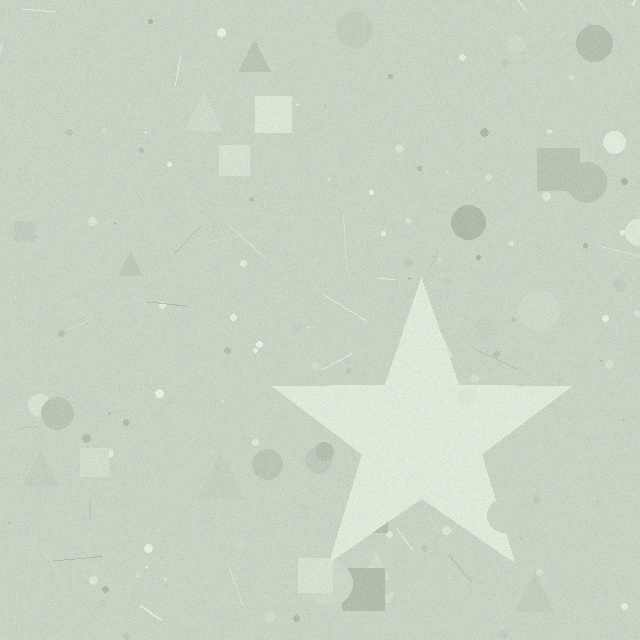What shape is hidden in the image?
A star is hidden in the image.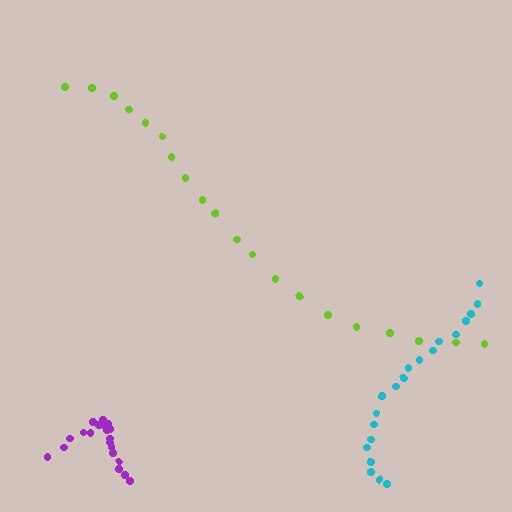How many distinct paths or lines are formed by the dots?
There are 3 distinct paths.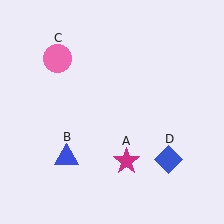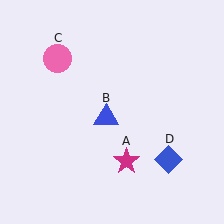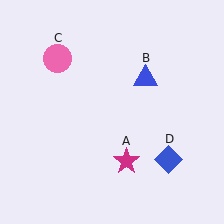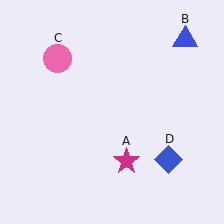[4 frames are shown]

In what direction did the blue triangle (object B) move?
The blue triangle (object B) moved up and to the right.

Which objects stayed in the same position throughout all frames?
Magenta star (object A) and pink circle (object C) and blue diamond (object D) remained stationary.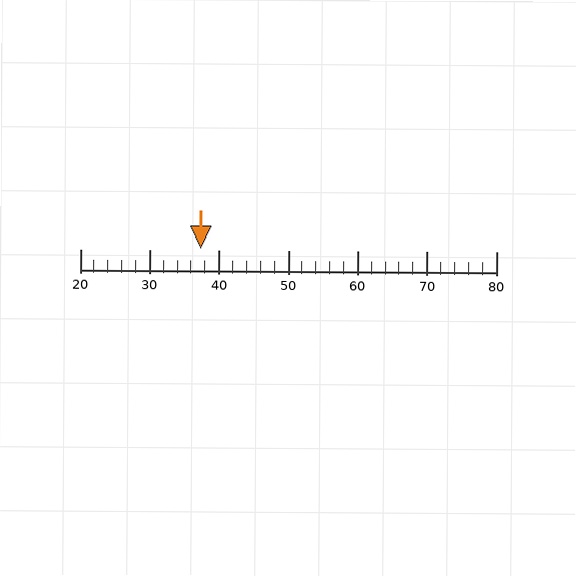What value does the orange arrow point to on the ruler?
The orange arrow points to approximately 37.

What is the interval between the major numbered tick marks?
The major tick marks are spaced 10 units apart.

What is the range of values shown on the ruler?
The ruler shows values from 20 to 80.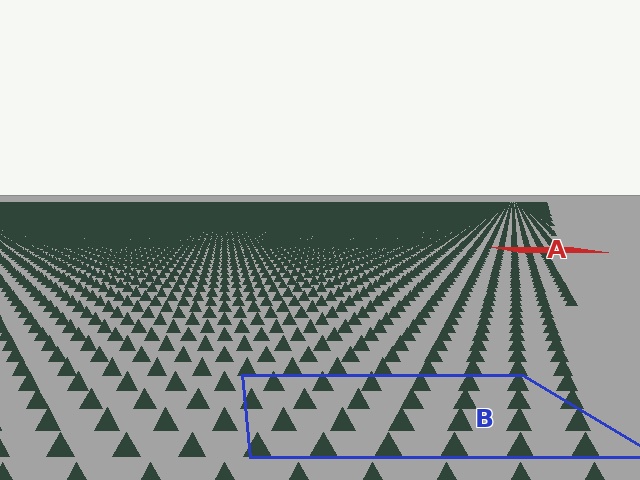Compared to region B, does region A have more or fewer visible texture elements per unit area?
Region A has more texture elements per unit area — they are packed more densely because it is farther away.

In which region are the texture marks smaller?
The texture marks are smaller in region A, because it is farther away.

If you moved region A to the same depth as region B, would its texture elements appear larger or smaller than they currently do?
They would appear larger. At a closer depth, the same texture elements are projected at a bigger on-screen size.